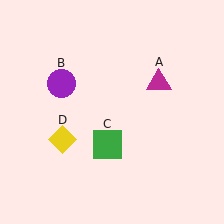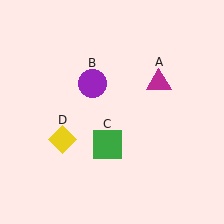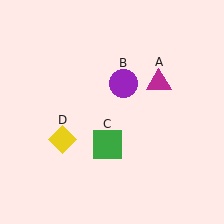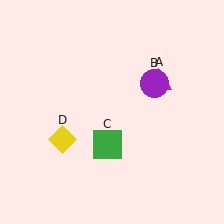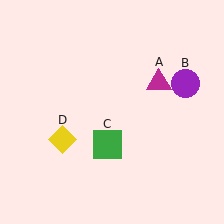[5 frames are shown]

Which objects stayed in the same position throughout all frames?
Magenta triangle (object A) and green square (object C) and yellow diamond (object D) remained stationary.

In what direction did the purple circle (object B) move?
The purple circle (object B) moved right.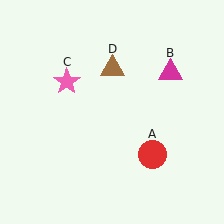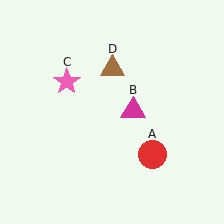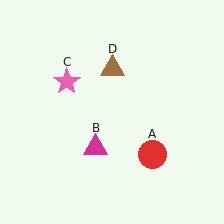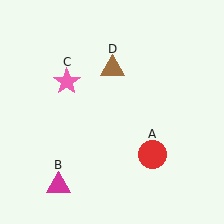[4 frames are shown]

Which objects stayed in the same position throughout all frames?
Red circle (object A) and pink star (object C) and brown triangle (object D) remained stationary.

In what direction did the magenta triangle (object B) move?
The magenta triangle (object B) moved down and to the left.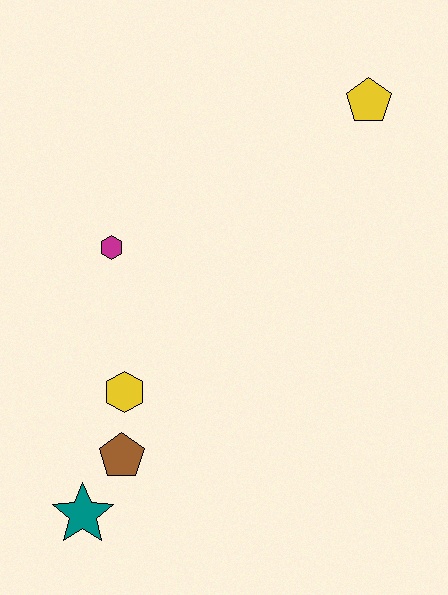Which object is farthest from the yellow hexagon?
The yellow pentagon is farthest from the yellow hexagon.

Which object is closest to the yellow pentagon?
The magenta hexagon is closest to the yellow pentagon.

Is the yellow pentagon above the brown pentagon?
Yes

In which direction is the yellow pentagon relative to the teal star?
The yellow pentagon is above the teal star.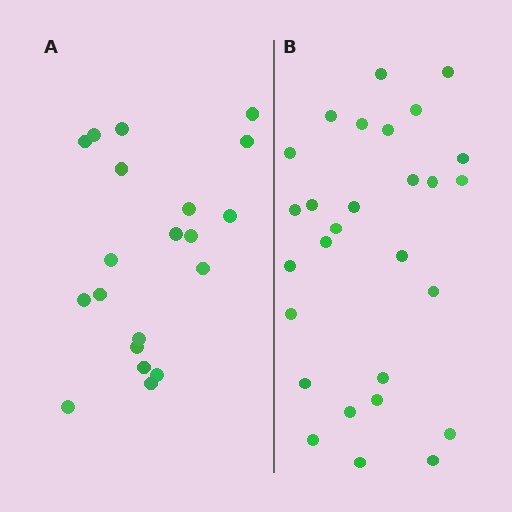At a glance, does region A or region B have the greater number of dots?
Region B (the right region) has more dots.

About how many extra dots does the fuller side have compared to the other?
Region B has roughly 8 or so more dots than region A.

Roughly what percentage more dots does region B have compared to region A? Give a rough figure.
About 40% more.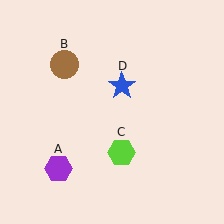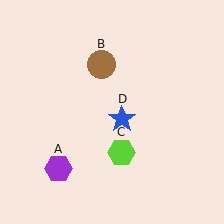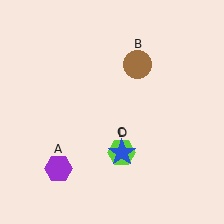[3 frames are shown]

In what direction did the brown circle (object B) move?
The brown circle (object B) moved right.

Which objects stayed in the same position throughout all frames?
Purple hexagon (object A) and lime hexagon (object C) remained stationary.